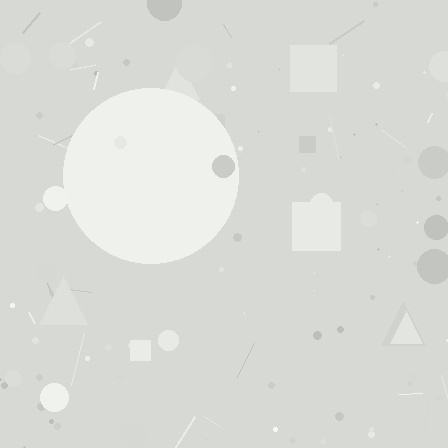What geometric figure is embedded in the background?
A circle is embedded in the background.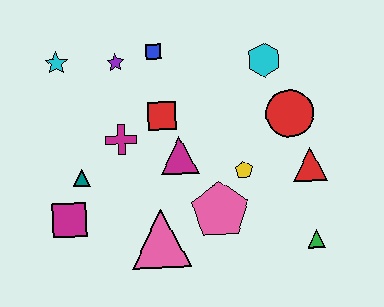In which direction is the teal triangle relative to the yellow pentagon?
The teal triangle is to the left of the yellow pentagon.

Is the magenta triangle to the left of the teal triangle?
No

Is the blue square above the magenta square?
Yes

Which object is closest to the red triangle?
The red circle is closest to the red triangle.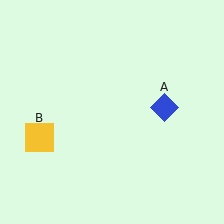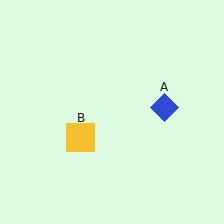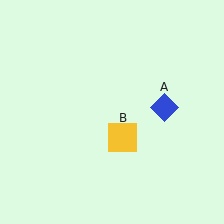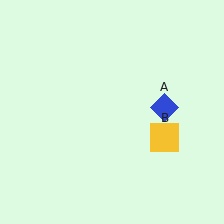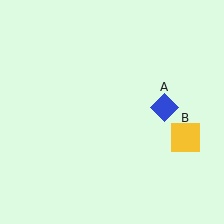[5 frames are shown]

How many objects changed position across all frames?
1 object changed position: yellow square (object B).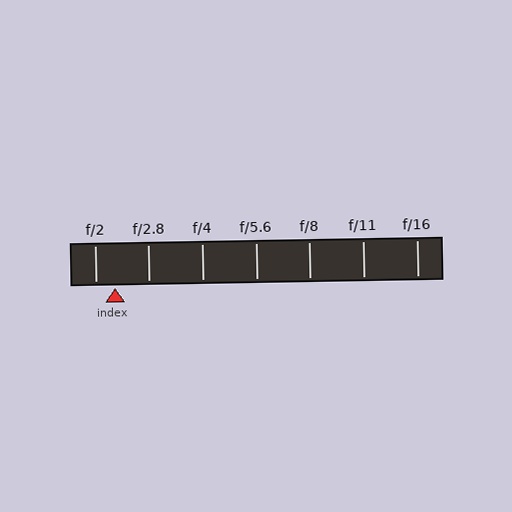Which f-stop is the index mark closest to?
The index mark is closest to f/2.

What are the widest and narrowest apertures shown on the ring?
The widest aperture shown is f/2 and the narrowest is f/16.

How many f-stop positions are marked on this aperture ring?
There are 7 f-stop positions marked.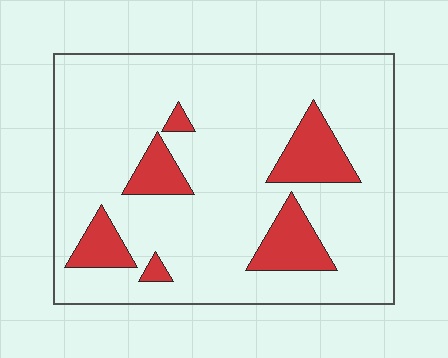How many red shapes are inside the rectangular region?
6.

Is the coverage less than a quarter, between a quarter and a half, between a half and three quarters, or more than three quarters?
Less than a quarter.